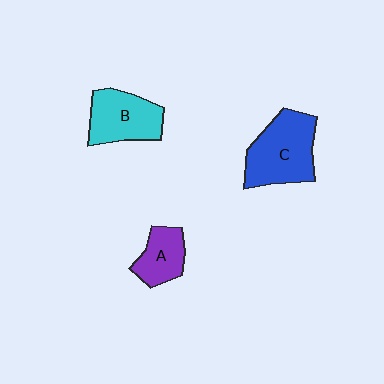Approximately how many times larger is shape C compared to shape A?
Approximately 1.8 times.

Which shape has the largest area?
Shape C (blue).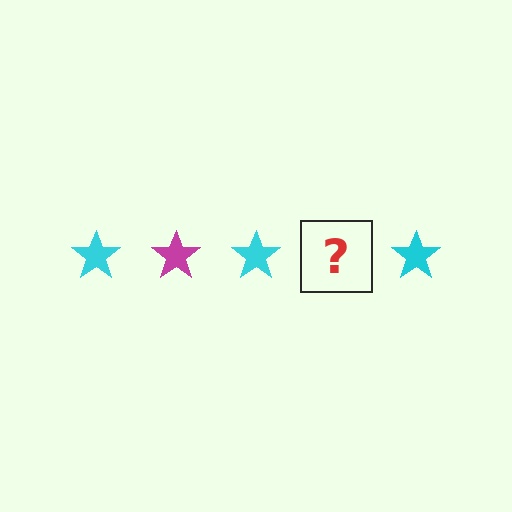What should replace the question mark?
The question mark should be replaced with a magenta star.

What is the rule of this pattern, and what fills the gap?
The rule is that the pattern cycles through cyan, magenta stars. The gap should be filled with a magenta star.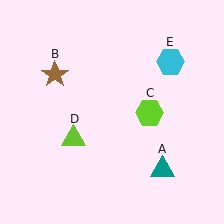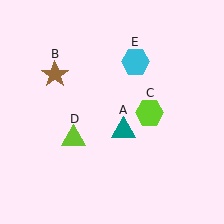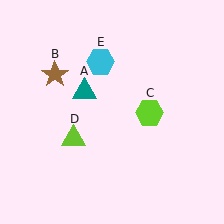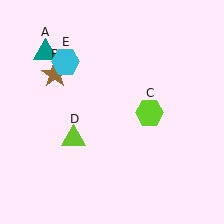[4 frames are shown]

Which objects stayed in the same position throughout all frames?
Brown star (object B) and lime hexagon (object C) and lime triangle (object D) remained stationary.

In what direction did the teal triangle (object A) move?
The teal triangle (object A) moved up and to the left.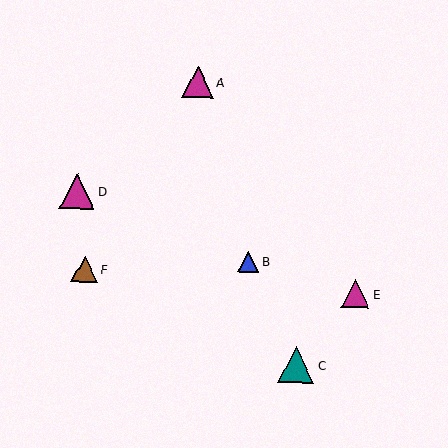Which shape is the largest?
The teal triangle (labeled C) is the largest.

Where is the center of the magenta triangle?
The center of the magenta triangle is at (355, 294).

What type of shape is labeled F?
Shape F is a brown triangle.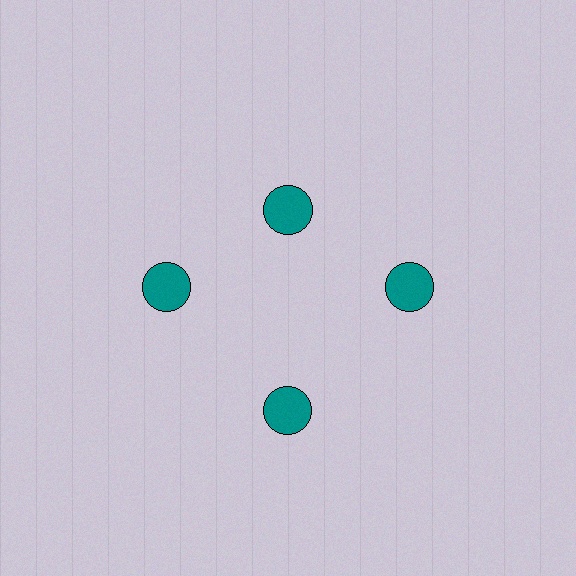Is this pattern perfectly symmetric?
No. The 4 teal circles are arranged in a ring, but one element near the 12 o'clock position is pulled inward toward the center, breaking the 4-fold rotational symmetry.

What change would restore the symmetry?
The symmetry would be restored by moving it outward, back onto the ring so that all 4 circles sit at equal angles and equal distance from the center.